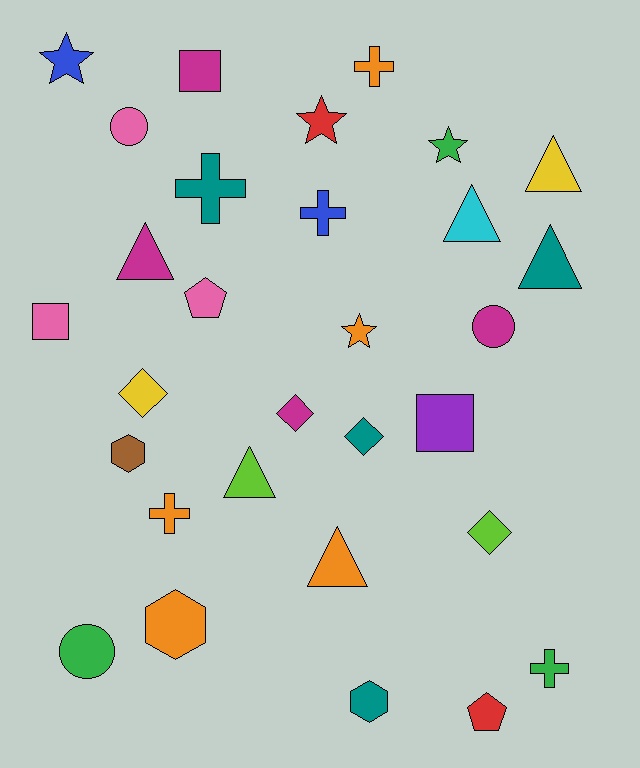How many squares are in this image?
There are 3 squares.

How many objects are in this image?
There are 30 objects.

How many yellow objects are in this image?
There are 2 yellow objects.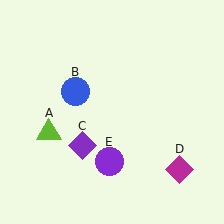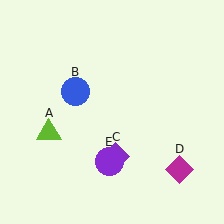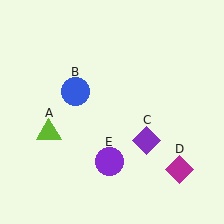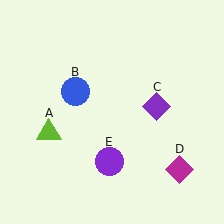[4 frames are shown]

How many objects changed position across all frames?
1 object changed position: purple diamond (object C).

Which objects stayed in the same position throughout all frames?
Lime triangle (object A) and blue circle (object B) and magenta diamond (object D) and purple circle (object E) remained stationary.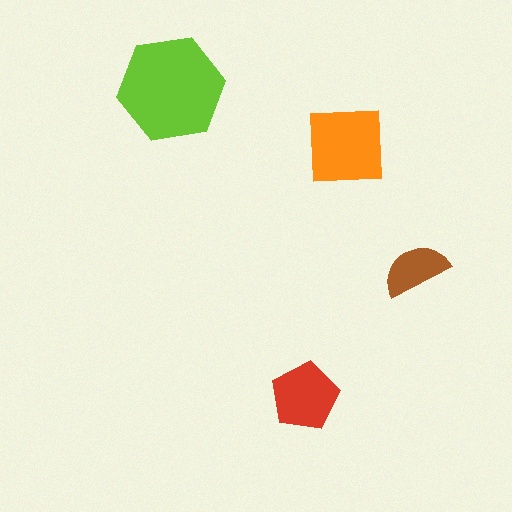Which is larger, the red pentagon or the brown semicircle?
The red pentagon.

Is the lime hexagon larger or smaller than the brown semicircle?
Larger.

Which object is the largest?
The lime hexagon.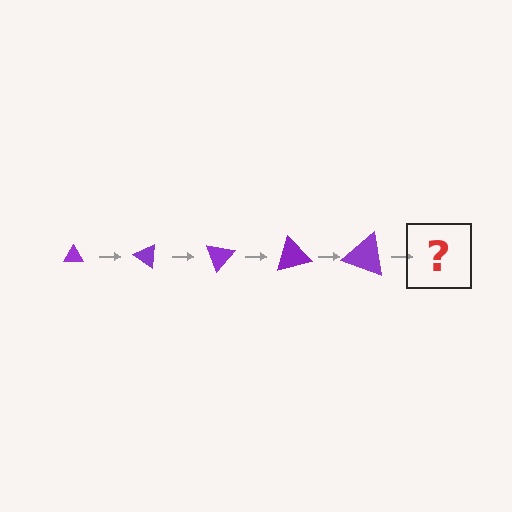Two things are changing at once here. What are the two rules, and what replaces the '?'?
The two rules are that the triangle grows larger each step and it rotates 35 degrees each step. The '?' should be a triangle, larger than the previous one and rotated 175 degrees from the start.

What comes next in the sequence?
The next element should be a triangle, larger than the previous one and rotated 175 degrees from the start.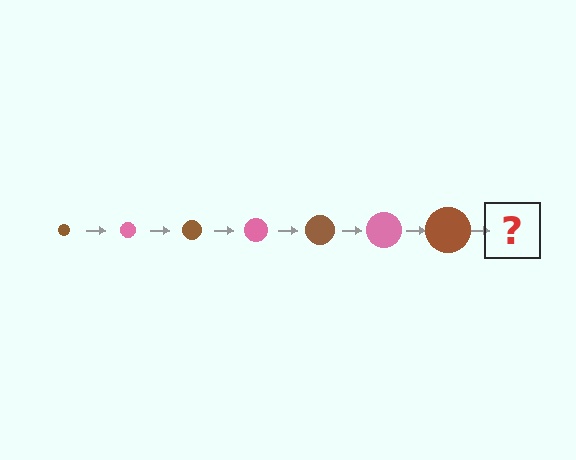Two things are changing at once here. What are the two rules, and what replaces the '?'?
The two rules are that the circle grows larger each step and the color cycles through brown and pink. The '?' should be a pink circle, larger than the previous one.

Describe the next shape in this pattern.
It should be a pink circle, larger than the previous one.